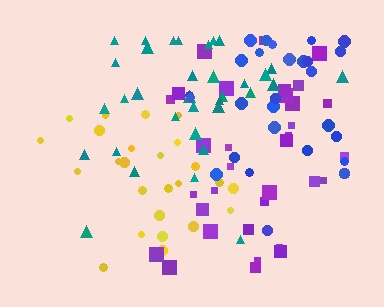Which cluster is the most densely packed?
Teal.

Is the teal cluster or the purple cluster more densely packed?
Teal.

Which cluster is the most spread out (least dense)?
Yellow.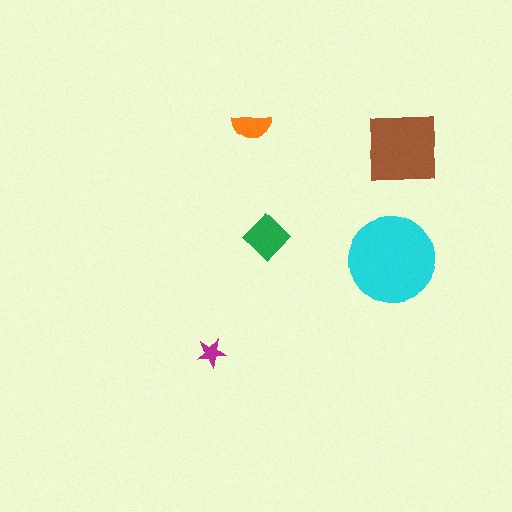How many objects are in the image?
There are 5 objects in the image.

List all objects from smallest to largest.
The magenta star, the orange semicircle, the green diamond, the brown square, the cyan circle.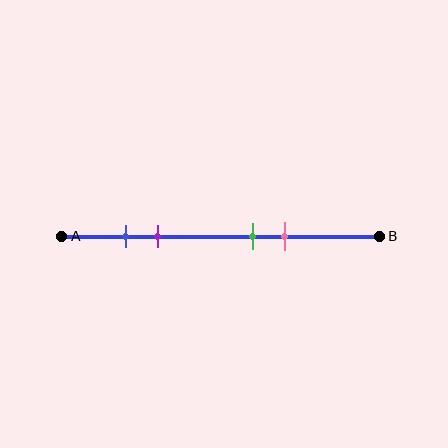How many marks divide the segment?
There are 4 marks dividing the segment.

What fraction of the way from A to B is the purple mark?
The purple mark is approximately 30% (0.3) of the way from A to B.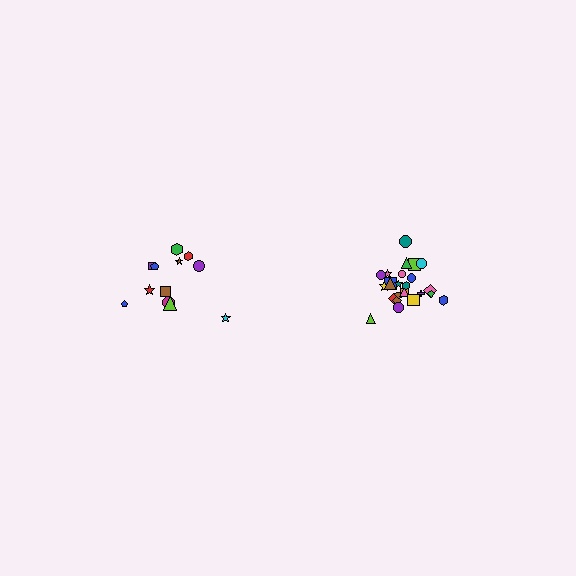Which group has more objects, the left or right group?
The right group.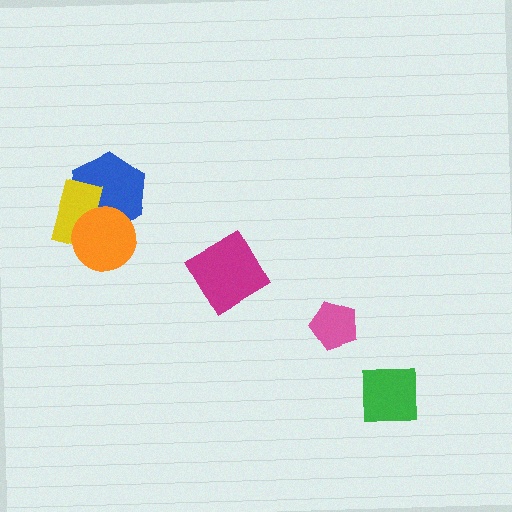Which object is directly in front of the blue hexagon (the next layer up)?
The yellow rectangle is directly in front of the blue hexagon.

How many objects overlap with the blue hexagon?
2 objects overlap with the blue hexagon.